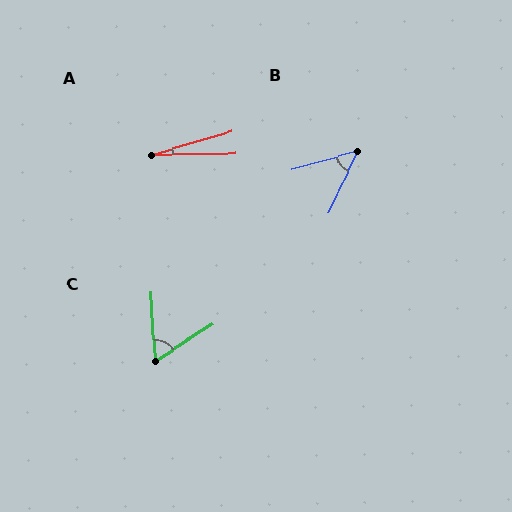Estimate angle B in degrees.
Approximately 48 degrees.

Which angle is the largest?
C, at approximately 61 degrees.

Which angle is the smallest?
A, at approximately 15 degrees.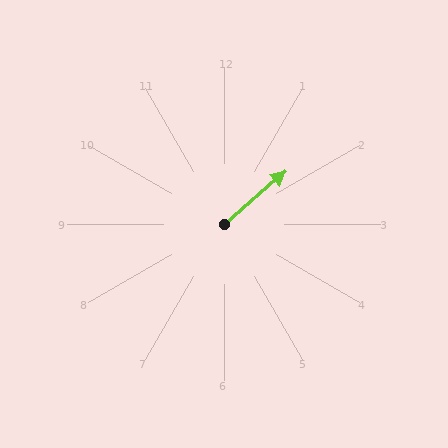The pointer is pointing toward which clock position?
Roughly 2 o'clock.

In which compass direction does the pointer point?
Northeast.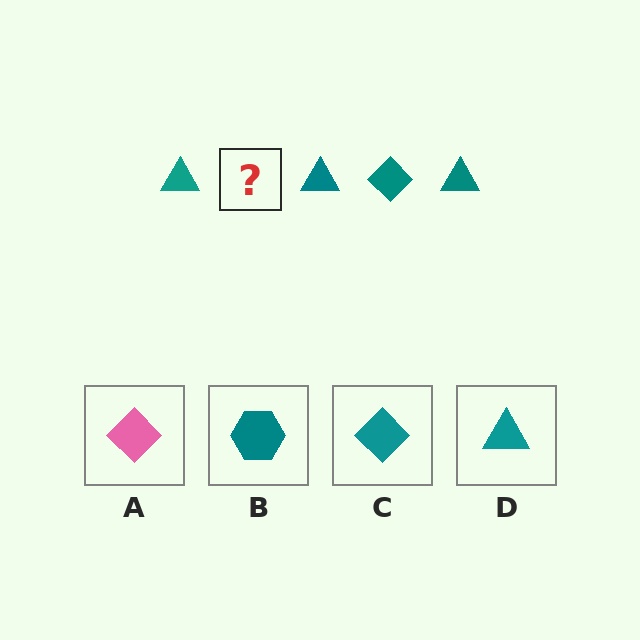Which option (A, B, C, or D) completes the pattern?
C.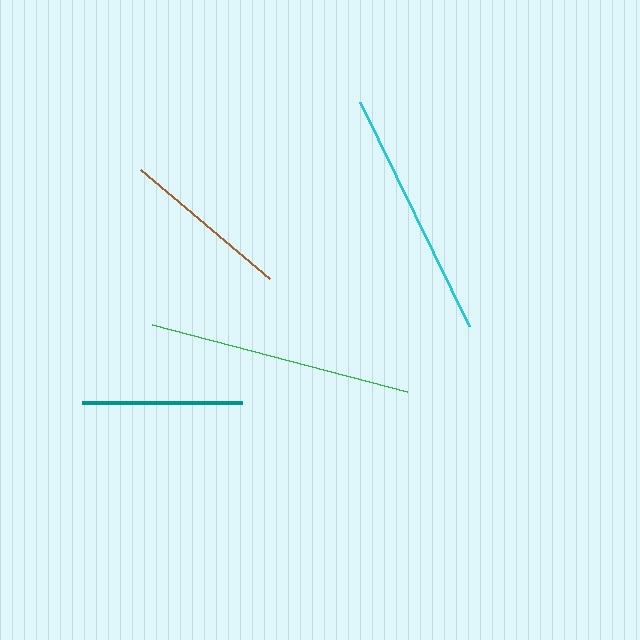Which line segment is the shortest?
The teal line is the shortest at approximately 160 pixels.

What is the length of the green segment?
The green segment is approximately 264 pixels long.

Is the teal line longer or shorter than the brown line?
The brown line is longer than the teal line.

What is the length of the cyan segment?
The cyan segment is approximately 249 pixels long.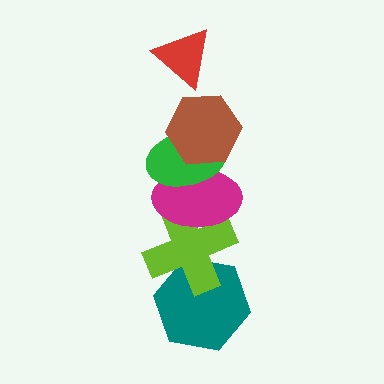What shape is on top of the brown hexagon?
The red triangle is on top of the brown hexagon.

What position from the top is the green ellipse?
The green ellipse is 3rd from the top.